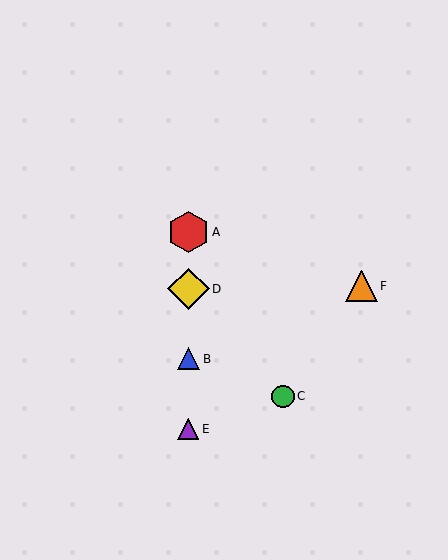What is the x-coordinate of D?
Object D is at x≈188.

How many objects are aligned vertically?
4 objects (A, B, D, E) are aligned vertically.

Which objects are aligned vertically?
Objects A, B, D, E are aligned vertically.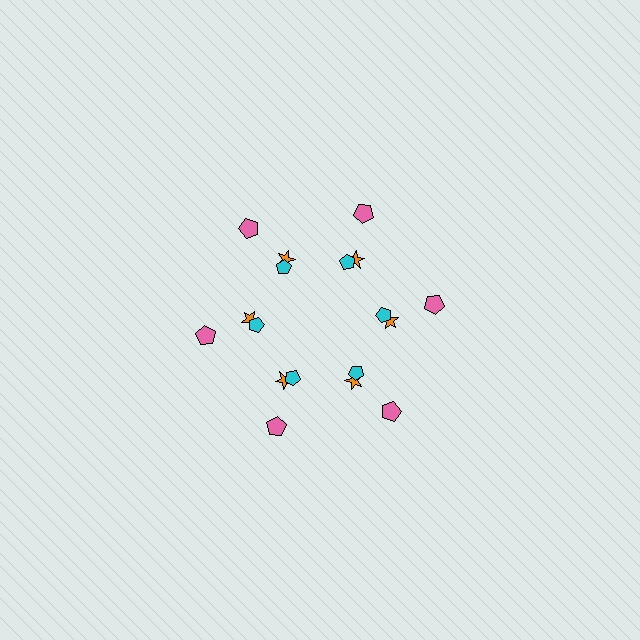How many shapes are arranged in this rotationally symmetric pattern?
There are 18 shapes, arranged in 6 groups of 3.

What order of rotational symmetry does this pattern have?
This pattern has 6-fold rotational symmetry.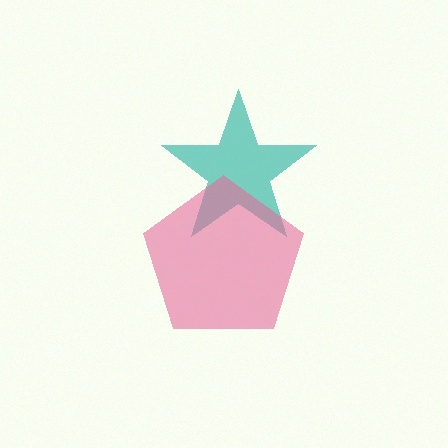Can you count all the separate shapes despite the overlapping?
Yes, there are 2 separate shapes.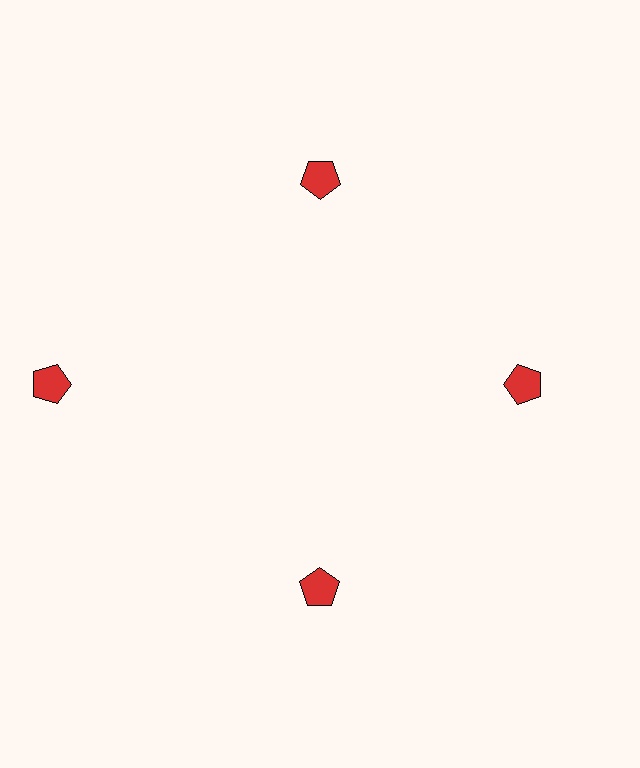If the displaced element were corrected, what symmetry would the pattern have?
It would have 4-fold rotational symmetry — the pattern would map onto itself every 90 degrees.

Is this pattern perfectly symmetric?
No. The 4 red pentagons are arranged in a ring, but one element near the 9 o'clock position is pushed outward from the center, breaking the 4-fold rotational symmetry.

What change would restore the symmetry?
The symmetry would be restored by moving it inward, back onto the ring so that all 4 pentagons sit at equal angles and equal distance from the center.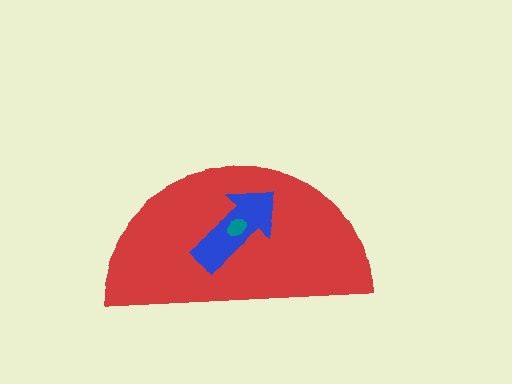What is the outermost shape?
The red semicircle.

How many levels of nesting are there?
3.